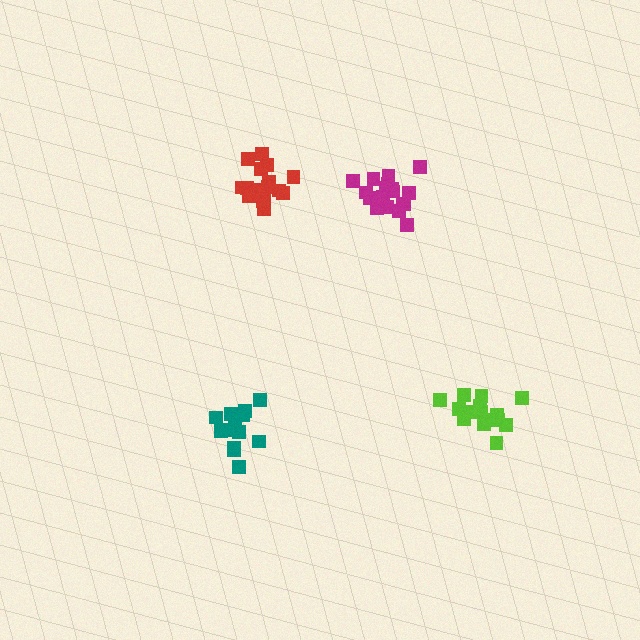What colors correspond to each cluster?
The clusters are colored: red, teal, magenta, lime.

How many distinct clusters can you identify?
There are 4 distinct clusters.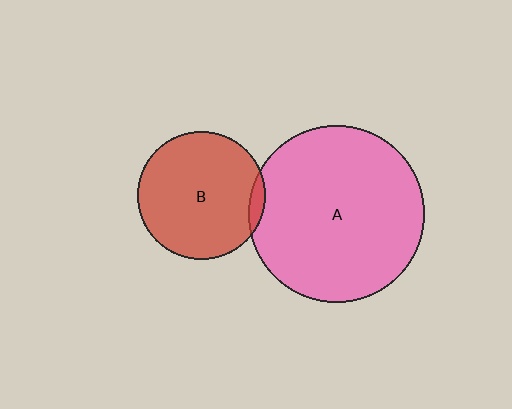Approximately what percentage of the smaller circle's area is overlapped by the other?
Approximately 5%.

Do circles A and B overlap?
Yes.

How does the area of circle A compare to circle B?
Approximately 1.9 times.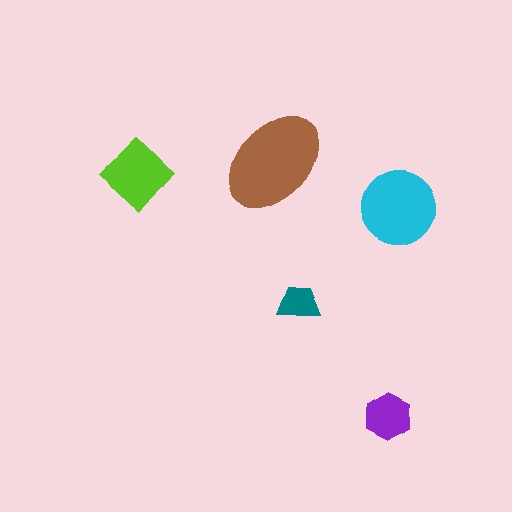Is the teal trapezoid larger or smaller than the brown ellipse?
Smaller.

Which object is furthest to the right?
The cyan circle is rightmost.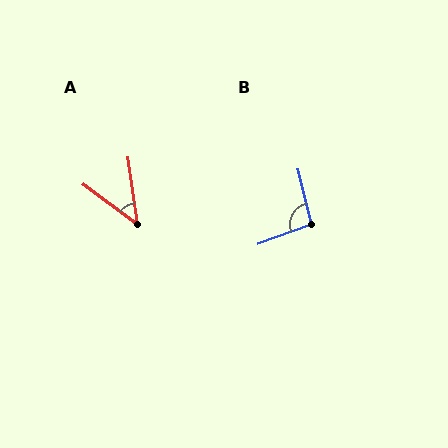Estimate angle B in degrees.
Approximately 97 degrees.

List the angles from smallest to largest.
A (45°), B (97°).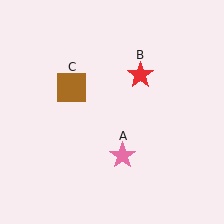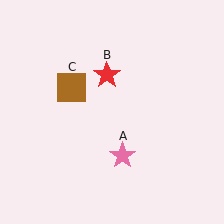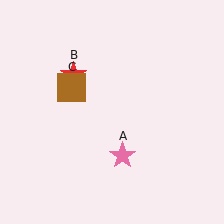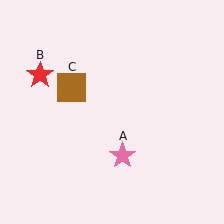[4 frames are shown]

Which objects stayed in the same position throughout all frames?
Pink star (object A) and brown square (object C) remained stationary.